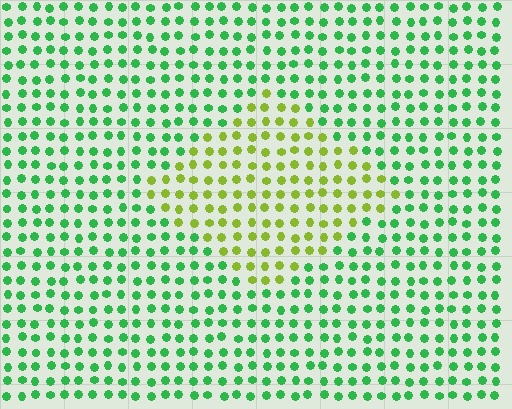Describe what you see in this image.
The image is filled with small green elements in a uniform arrangement. A diamond-shaped region is visible where the elements are tinted to a slightly different hue, forming a subtle color boundary.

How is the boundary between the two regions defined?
The boundary is defined purely by a slight shift in hue (about 52 degrees). Spacing, size, and orientation are identical on both sides.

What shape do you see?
I see a diamond.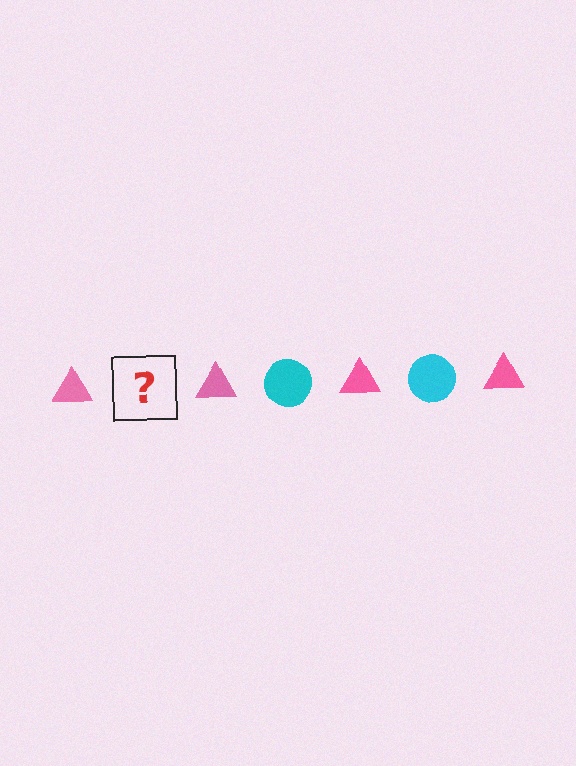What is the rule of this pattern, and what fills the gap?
The rule is that the pattern alternates between pink triangle and cyan circle. The gap should be filled with a cyan circle.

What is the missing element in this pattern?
The missing element is a cyan circle.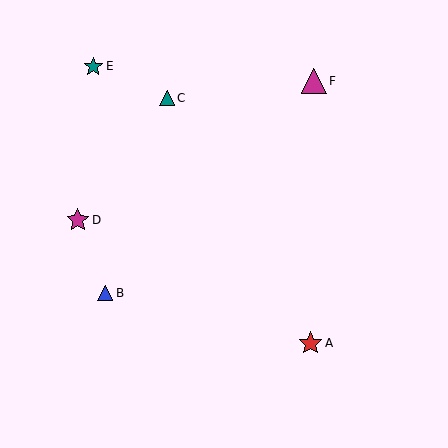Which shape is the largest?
The magenta triangle (labeled F) is the largest.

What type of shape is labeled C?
Shape C is a teal triangle.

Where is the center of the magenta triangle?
The center of the magenta triangle is at (314, 81).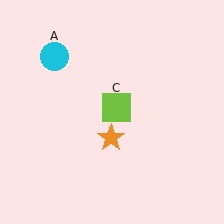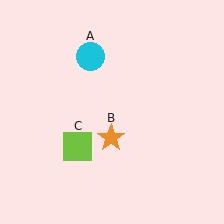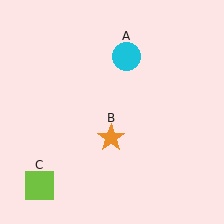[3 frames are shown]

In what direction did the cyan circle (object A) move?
The cyan circle (object A) moved right.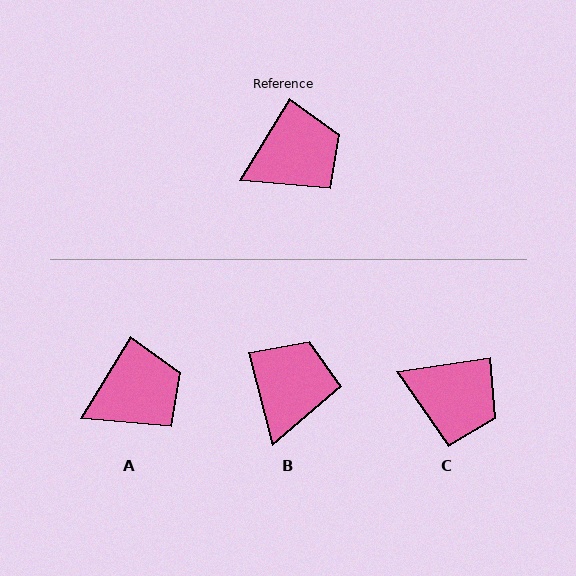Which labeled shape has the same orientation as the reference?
A.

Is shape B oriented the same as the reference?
No, it is off by about 46 degrees.